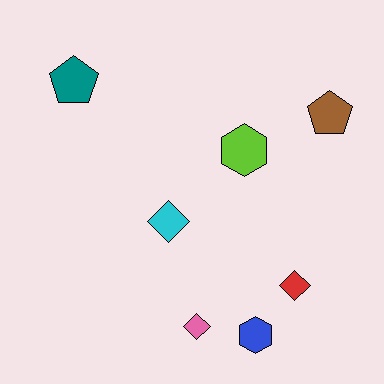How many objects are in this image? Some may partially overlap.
There are 7 objects.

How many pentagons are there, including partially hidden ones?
There are 2 pentagons.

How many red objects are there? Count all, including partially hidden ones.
There is 1 red object.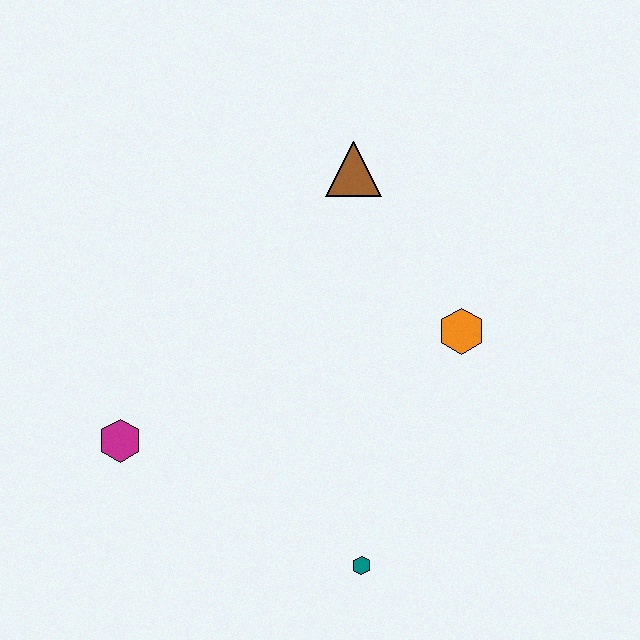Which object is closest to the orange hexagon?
The brown triangle is closest to the orange hexagon.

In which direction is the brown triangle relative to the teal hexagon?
The brown triangle is above the teal hexagon.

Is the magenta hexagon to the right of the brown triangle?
No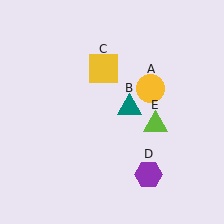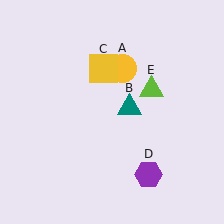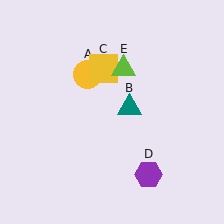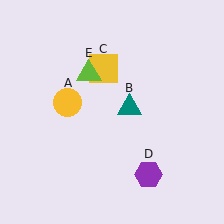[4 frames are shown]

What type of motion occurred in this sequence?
The yellow circle (object A), lime triangle (object E) rotated counterclockwise around the center of the scene.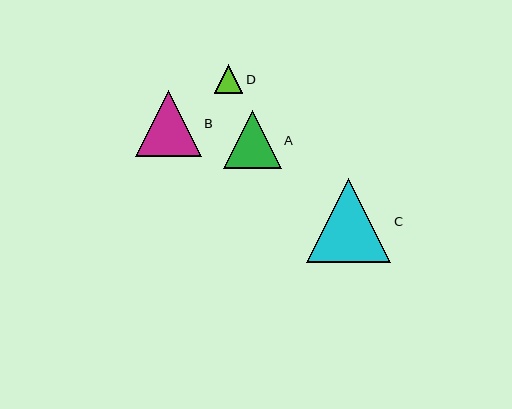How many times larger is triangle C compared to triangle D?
Triangle C is approximately 3.0 times the size of triangle D.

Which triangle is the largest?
Triangle C is the largest with a size of approximately 84 pixels.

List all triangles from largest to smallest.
From largest to smallest: C, B, A, D.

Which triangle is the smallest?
Triangle D is the smallest with a size of approximately 28 pixels.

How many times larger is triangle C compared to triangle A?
Triangle C is approximately 1.5 times the size of triangle A.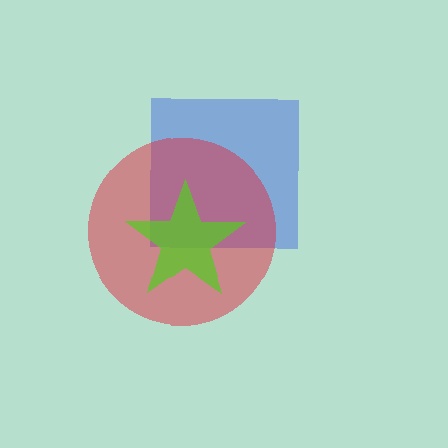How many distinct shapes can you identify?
There are 3 distinct shapes: a blue square, a red circle, a lime star.